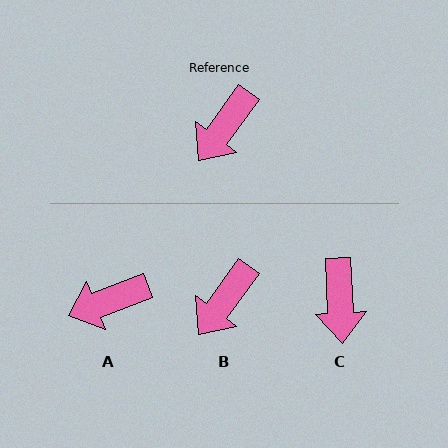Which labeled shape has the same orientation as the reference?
B.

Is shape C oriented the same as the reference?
No, it is off by about 39 degrees.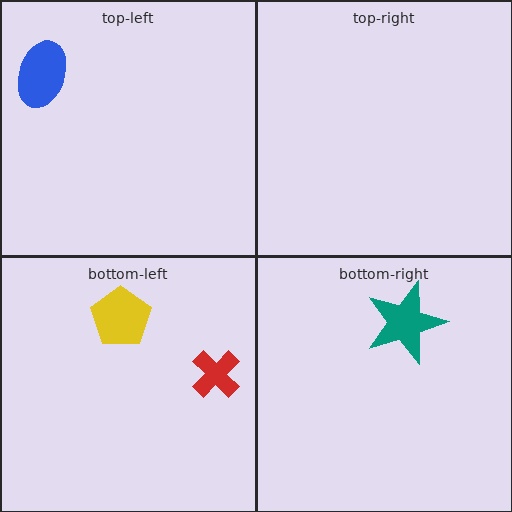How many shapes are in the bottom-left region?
2.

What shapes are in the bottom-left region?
The red cross, the yellow pentagon.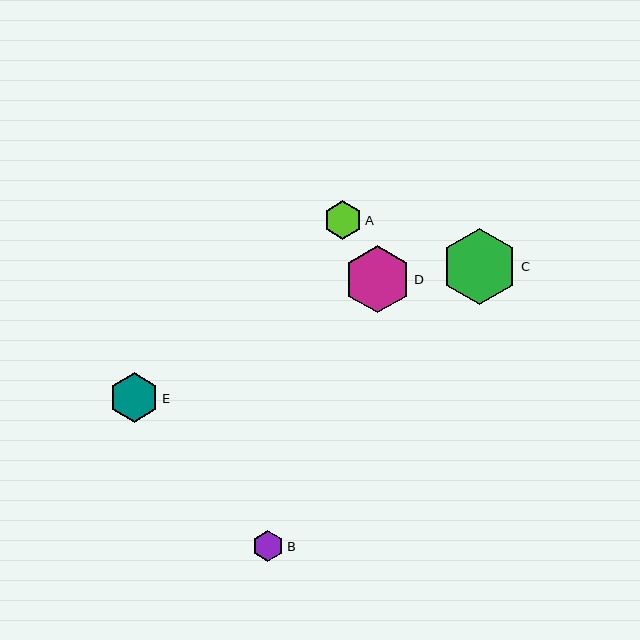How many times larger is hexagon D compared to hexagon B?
Hexagon D is approximately 2.2 times the size of hexagon B.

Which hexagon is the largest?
Hexagon C is the largest with a size of approximately 76 pixels.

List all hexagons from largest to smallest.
From largest to smallest: C, D, E, A, B.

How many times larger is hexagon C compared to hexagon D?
Hexagon C is approximately 1.1 times the size of hexagon D.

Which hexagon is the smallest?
Hexagon B is the smallest with a size of approximately 31 pixels.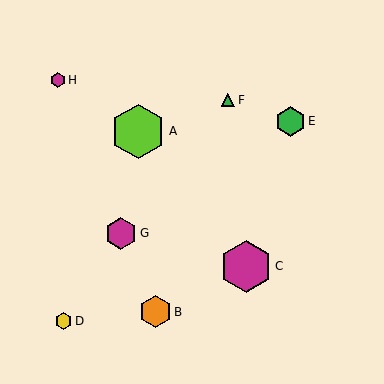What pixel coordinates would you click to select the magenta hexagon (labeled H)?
Click at (58, 80) to select the magenta hexagon H.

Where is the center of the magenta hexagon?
The center of the magenta hexagon is at (121, 233).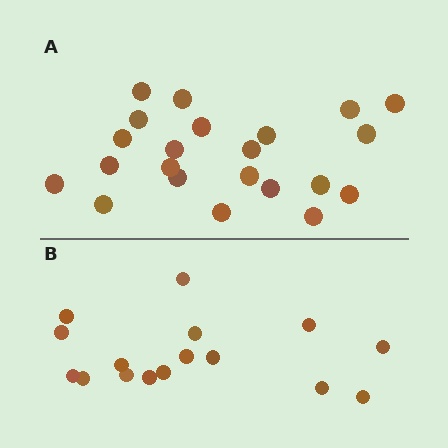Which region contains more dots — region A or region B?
Region A (the top region) has more dots.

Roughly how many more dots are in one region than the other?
Region A has about 6 more dots than region B.